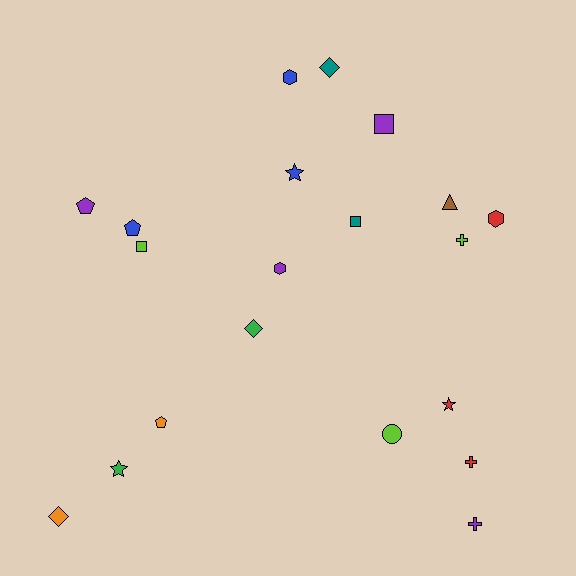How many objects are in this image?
There are 20 objects.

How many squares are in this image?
There are 3 squares.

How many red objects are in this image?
There are 3 red objects.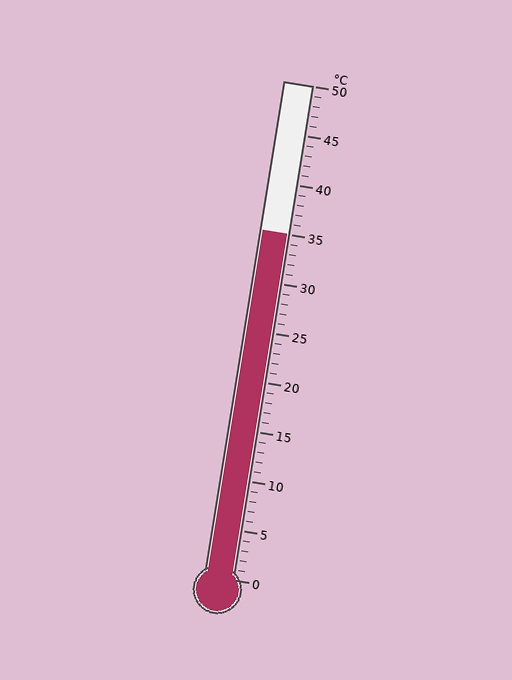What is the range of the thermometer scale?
The thermometer scale ranges from 0°C to 50°C.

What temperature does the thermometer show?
The thermometer shows approximately 35°C.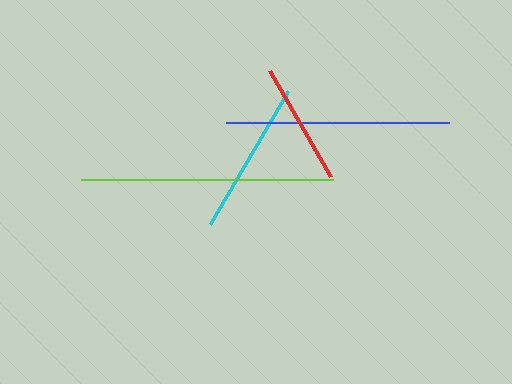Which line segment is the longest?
The lime line is the longest at approximately 252 pixels.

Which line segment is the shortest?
The red line is the shortest at approximately 122 pixels.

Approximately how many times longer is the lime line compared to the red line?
The lime line is approximately 2.1 times the length of the red line.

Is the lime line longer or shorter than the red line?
The lime line is longer than the red line.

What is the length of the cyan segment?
The cyan segment is approximately 154 pixels long.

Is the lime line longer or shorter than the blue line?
The lime line is longer than the blue line.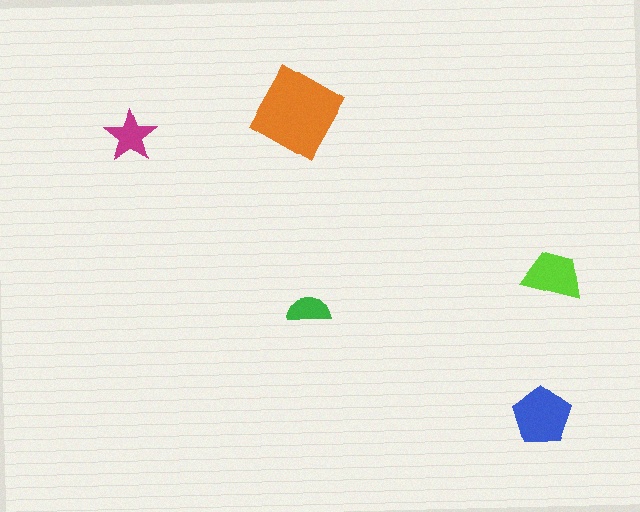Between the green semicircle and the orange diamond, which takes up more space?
The orange diamond.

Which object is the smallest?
The green semicircle.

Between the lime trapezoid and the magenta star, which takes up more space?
The lime trapezoid.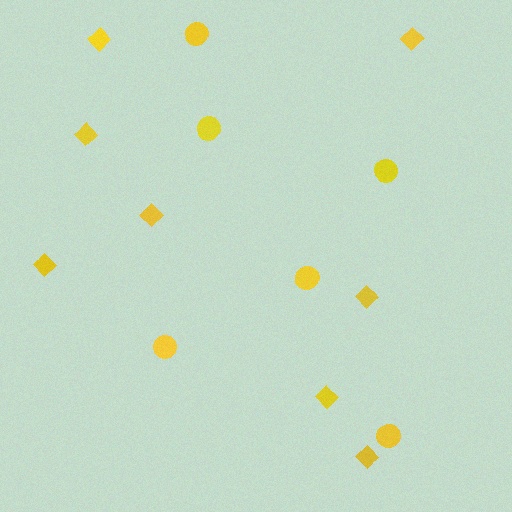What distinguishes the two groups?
There are 2 groups: one group of circles (6) and one group of diamonds (8).